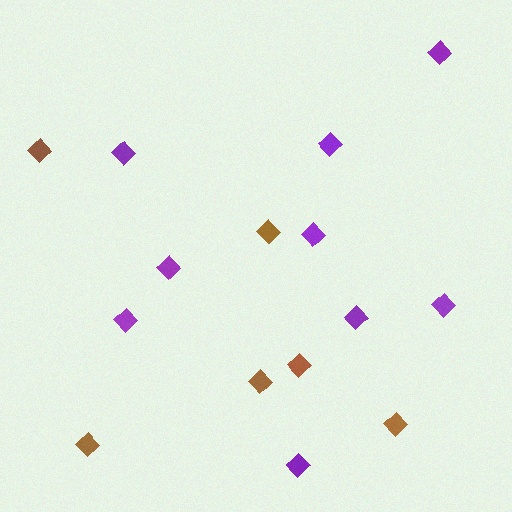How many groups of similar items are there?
There are 2 groups: one group of purple diamonds (9) and one group of brown diamonds (6).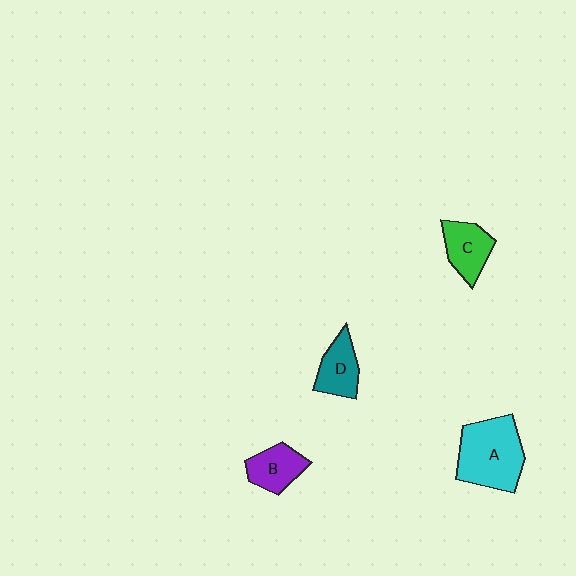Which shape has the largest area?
Shape A (cyan).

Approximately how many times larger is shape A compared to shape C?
Approximately 1.8 times.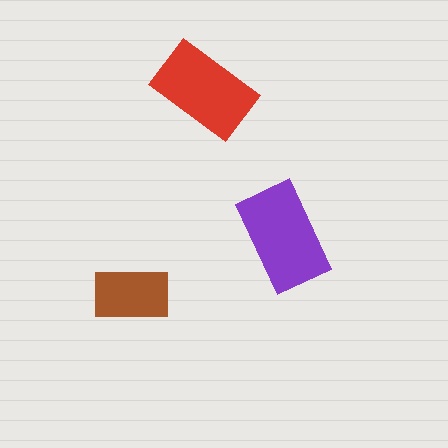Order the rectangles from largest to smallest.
the purple one, the red one, the brown one.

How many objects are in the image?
There are 3 objects in the image.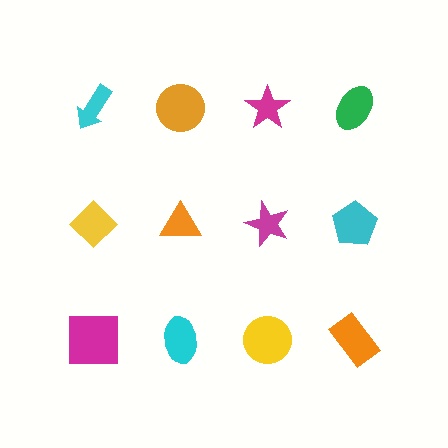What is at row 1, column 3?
A magenta star.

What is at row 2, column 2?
An orange triangle.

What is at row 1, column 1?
A cyan arrow.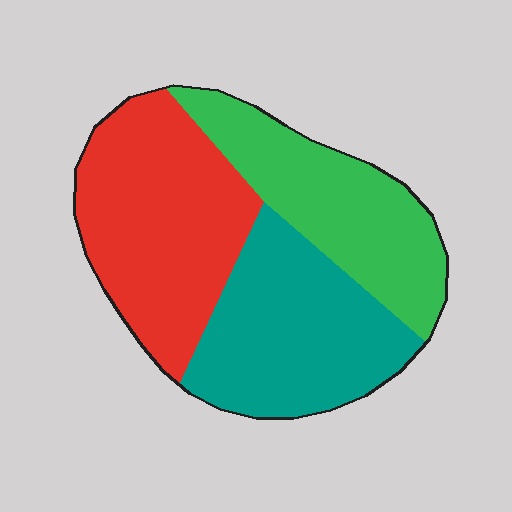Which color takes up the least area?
Green, at roughly 30%.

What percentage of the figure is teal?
Teal takes up about one third (1/3) of the figure.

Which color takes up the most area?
Red, at roughly 40%.